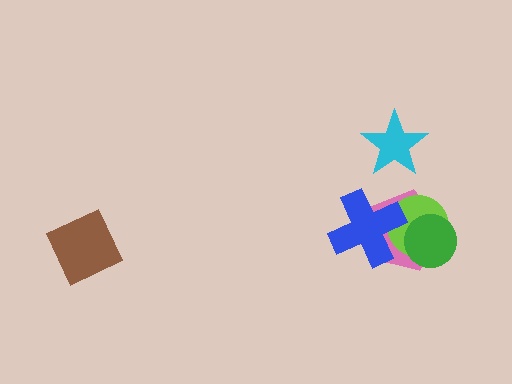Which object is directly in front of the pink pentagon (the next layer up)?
The lime circle is directly in front of the pink pentagon.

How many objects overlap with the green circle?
2 objects overlap with the green circle.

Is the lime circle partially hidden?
Yes, it is partially covered by another shape.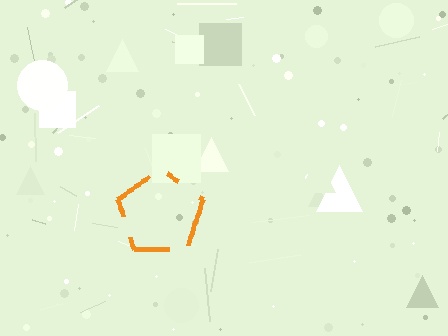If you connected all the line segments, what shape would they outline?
They would outline a pentagon.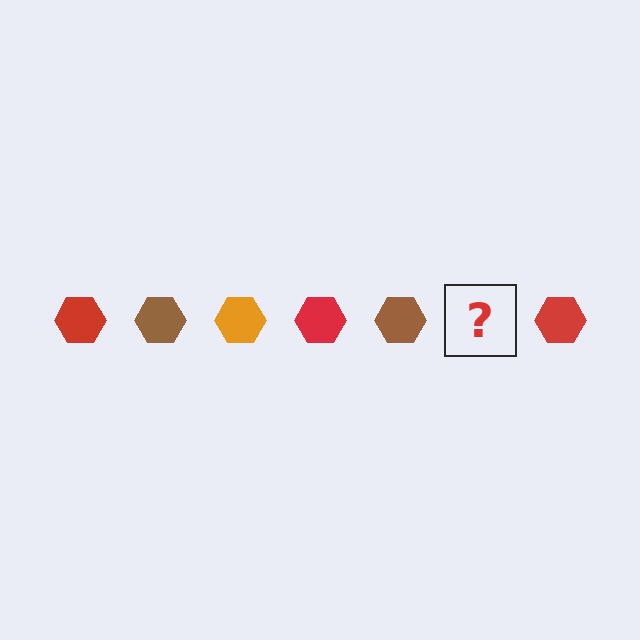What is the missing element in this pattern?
The missing element is an orange hexagon.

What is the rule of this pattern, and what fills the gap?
The rule is that the pattern cycles through red, brown, orange hexagons. The gap should be filled with an orange hexagon.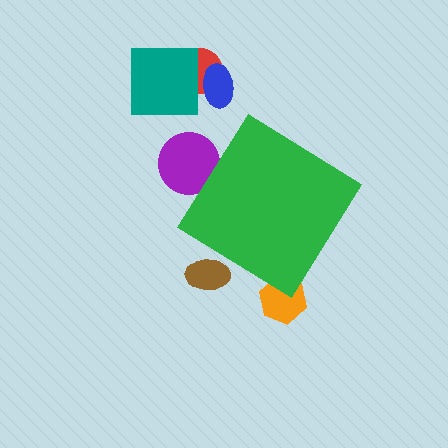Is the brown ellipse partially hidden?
Yes, the brown ellipse is partially hidden behind the green diamond.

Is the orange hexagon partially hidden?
Yes, the orange hexagon is partially hidden behind the green diamond.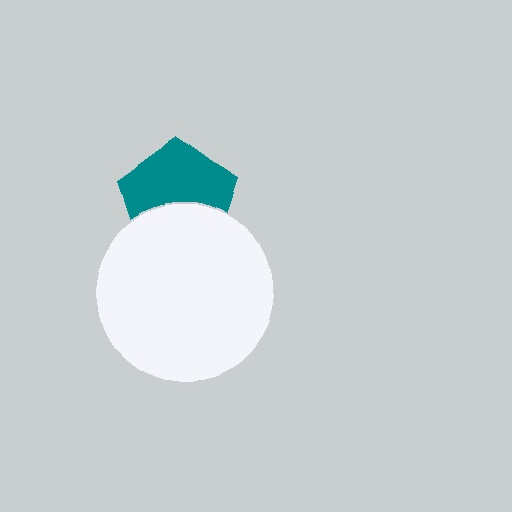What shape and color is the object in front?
The object in front is a white circle.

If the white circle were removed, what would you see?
You would see the complete teal pentagon.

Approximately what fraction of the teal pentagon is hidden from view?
Roughly 40% of the teal pentagon is hidden behind the white circle.